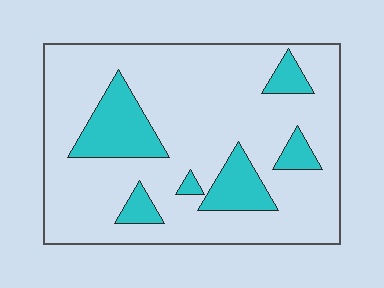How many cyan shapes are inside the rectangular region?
6.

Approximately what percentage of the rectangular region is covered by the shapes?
Approximately 20%.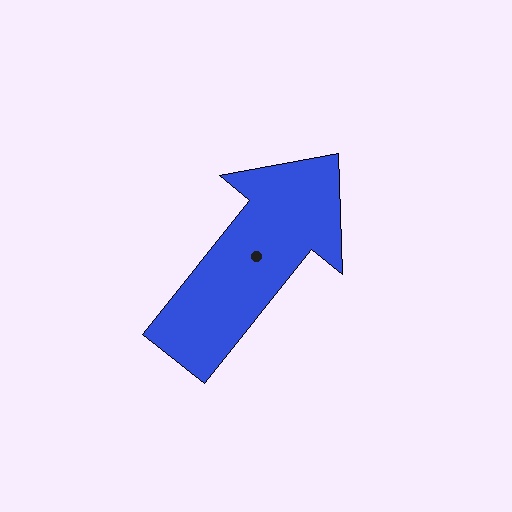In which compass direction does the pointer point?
Northeast.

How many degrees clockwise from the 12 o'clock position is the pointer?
Approximately 39 degrees.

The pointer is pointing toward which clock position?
Roughly 1 o'clock.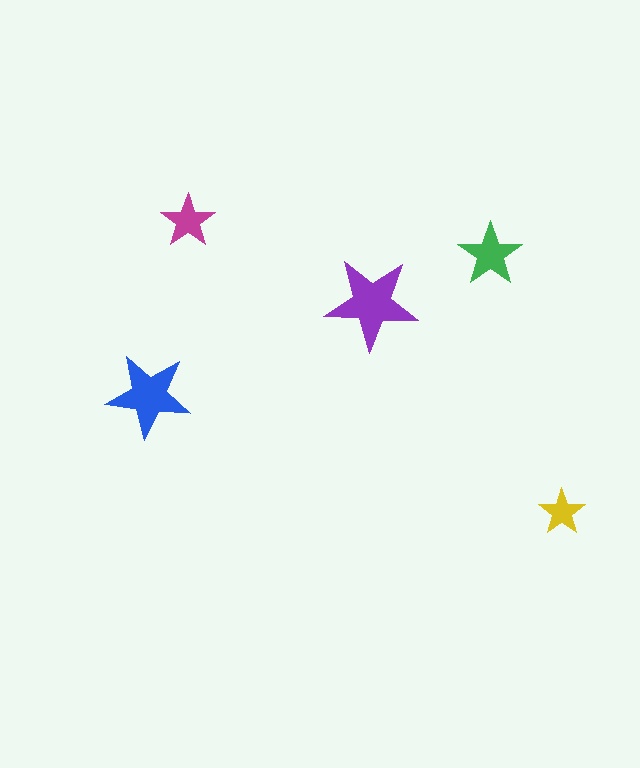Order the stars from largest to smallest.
the purple one, the blue one, the green one, the magenta one, the yellow one.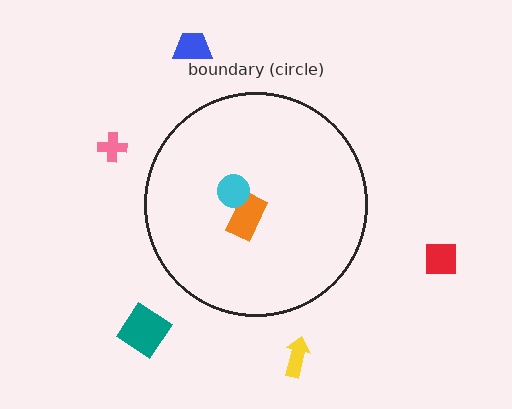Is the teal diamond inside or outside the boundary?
Outside.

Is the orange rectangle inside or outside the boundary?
Inside.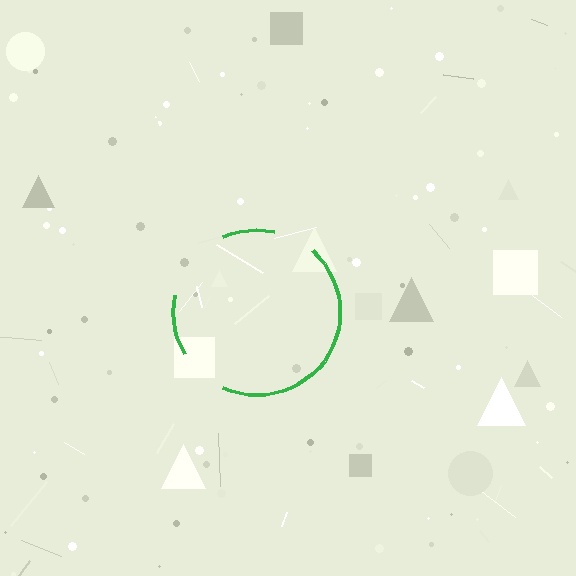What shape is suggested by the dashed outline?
The dashed outline suggests a circle.